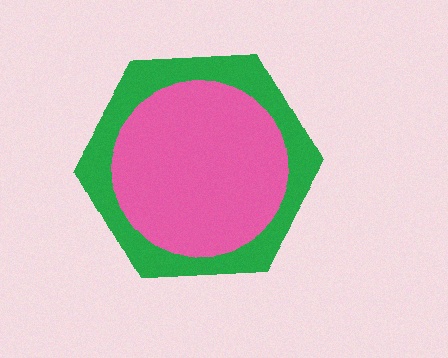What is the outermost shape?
The green hexagon.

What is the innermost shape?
The pink circle.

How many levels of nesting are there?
2.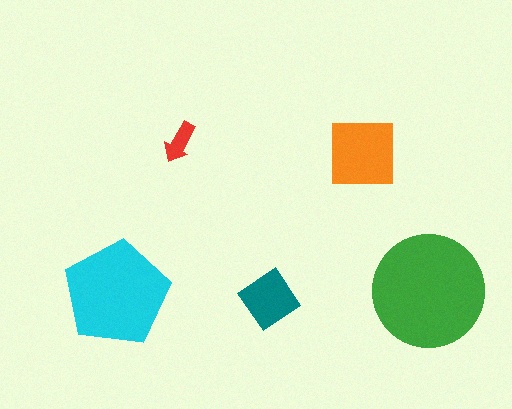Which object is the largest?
The green circle.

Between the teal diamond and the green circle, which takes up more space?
The green circle.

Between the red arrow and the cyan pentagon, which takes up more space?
The cyan pentagon.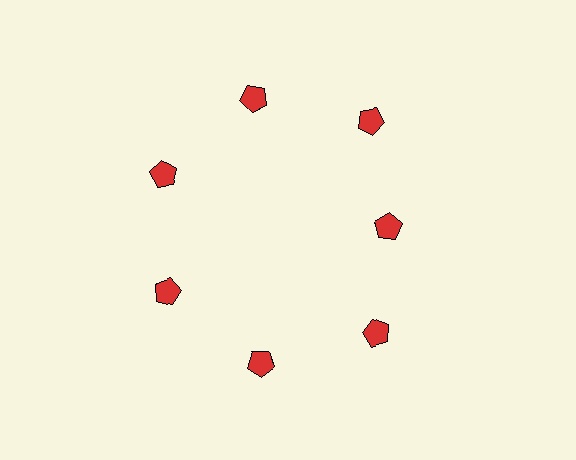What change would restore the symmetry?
The symmetry would be restored by moving it outward, back onto the ring so that all 7 pentagons sit at equal angles and equal distance from the center.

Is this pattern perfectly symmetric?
No. The 7 red pentagons are arranged in a ring, but one element near the 3 o'clock position is pulled inward toward the center, breaking the 7-fold rotational symmetry.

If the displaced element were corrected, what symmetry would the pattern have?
It would have 7-fold rotational symmetry — the pattern would map onto itself every 51 degrees.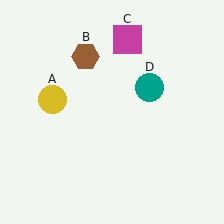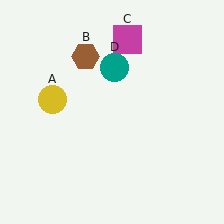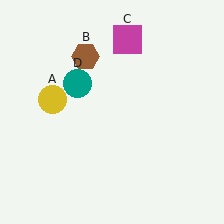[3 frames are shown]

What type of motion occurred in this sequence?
The teal circle (object D) rotated counterclockwise around the center of the scene.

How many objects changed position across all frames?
1 object changed position: teal circle (object D).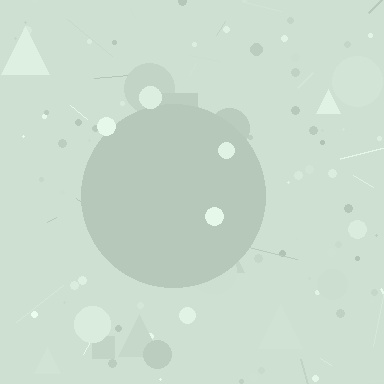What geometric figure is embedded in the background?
A circle is embedded in the background.